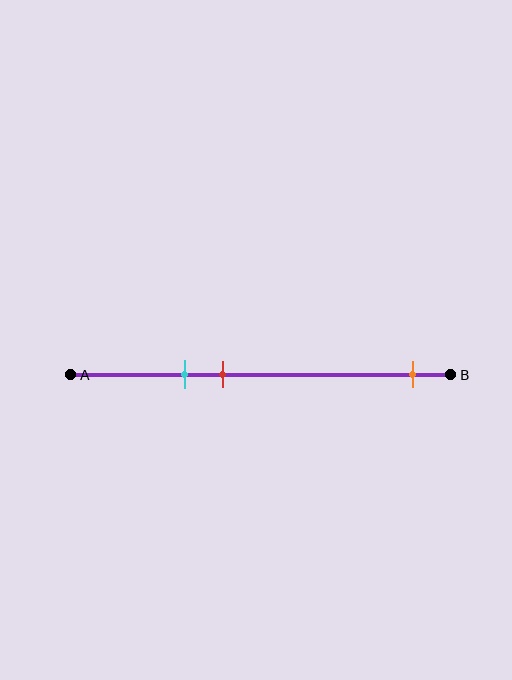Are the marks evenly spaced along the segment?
No, the marks are not evenly spaced.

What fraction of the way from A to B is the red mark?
The red mark is approximately 40% (0.4) of the way from A to B.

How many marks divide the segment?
There are 3 marks dividing the segment.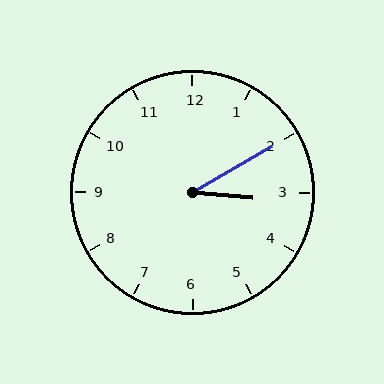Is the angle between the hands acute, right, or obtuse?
It is acute.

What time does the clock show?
3:10.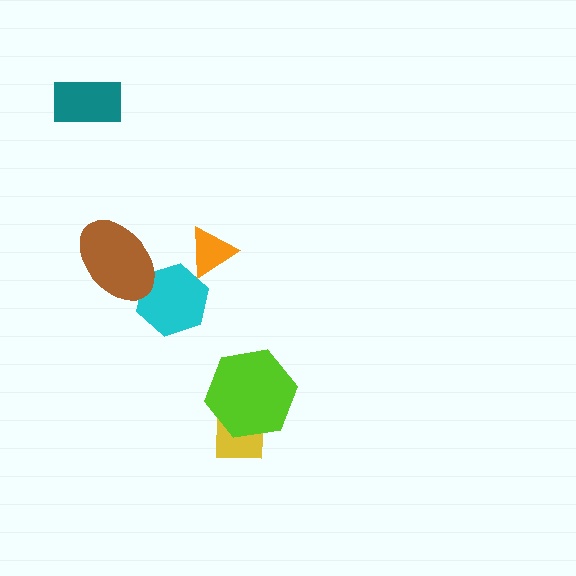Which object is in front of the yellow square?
The lime hexagon is in front of the yellow square.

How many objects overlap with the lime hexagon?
1 object overlaps with the lime hexagon.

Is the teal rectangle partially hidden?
No, no other shape covers it.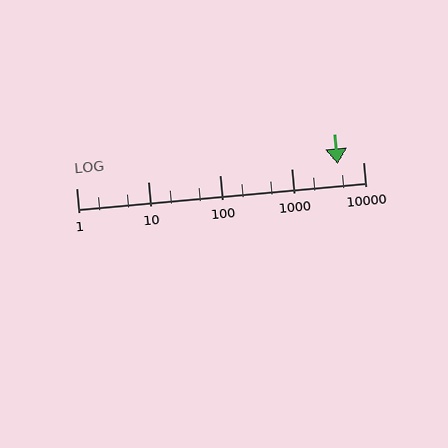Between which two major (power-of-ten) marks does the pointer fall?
The pointer is between 1000 and 10000.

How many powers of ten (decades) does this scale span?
The scale spans 4 decades, from 1 to 10000.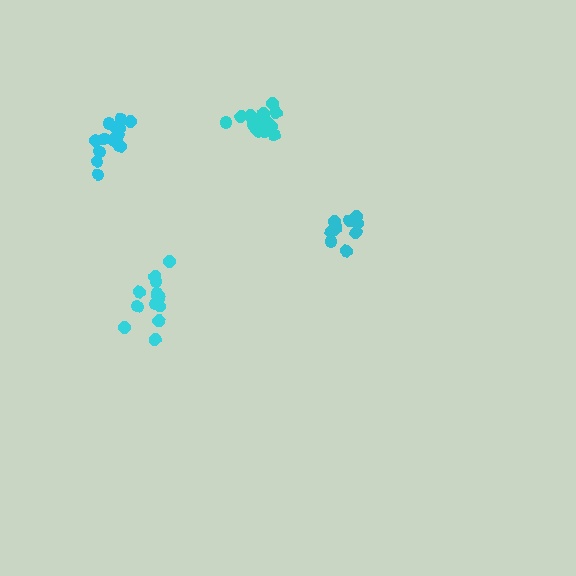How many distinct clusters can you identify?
There are 4 distinct clusters.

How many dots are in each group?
Group 1: 13 dots, Group 2: 15 dots, Group 3: 10 dots, Group 4: 14 dots (52 total).